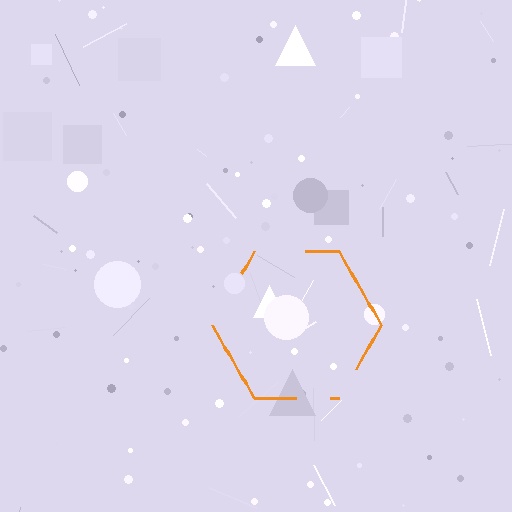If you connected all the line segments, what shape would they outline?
They would outline a hexagon.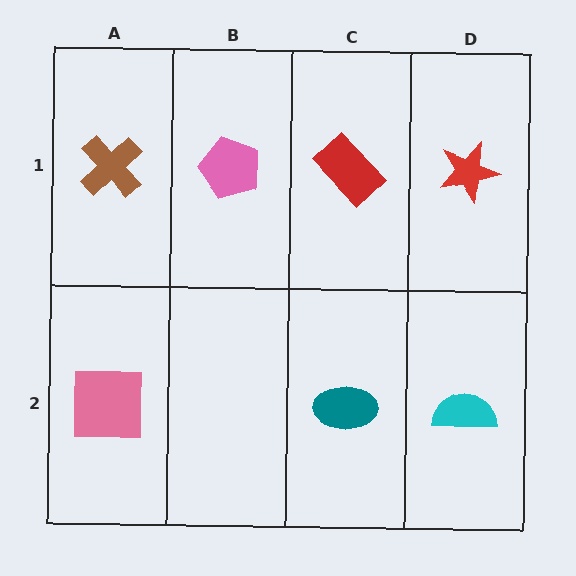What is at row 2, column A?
A pink square.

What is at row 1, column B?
A pink pentagon.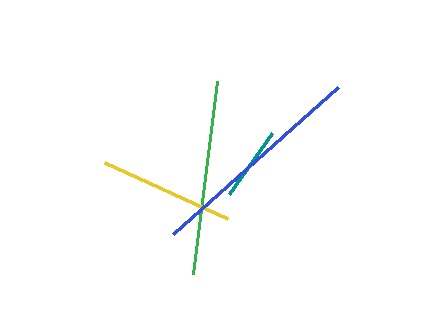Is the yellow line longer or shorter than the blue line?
The blue line is longer than the yellow line.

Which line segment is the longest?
The blue line is the longest at approximately 221 pixels.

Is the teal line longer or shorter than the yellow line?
The yellow line is longer than the teal line.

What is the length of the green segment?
The green segment is approximately 195 pixels long.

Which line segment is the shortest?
The teal line is the shortest at approximately 75 pixels.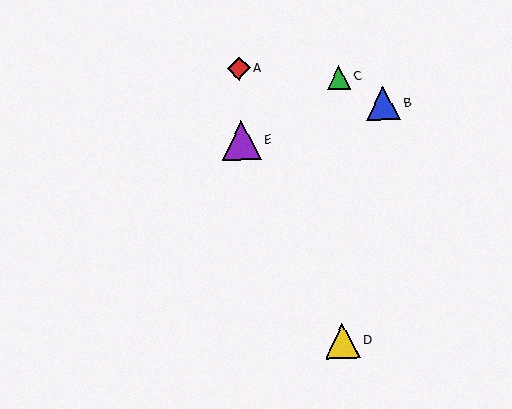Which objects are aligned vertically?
Objects A, E are aligned vertically.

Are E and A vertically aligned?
Yes, both are at x≈242.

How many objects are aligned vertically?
2 objects (A, E) are aligned vertically.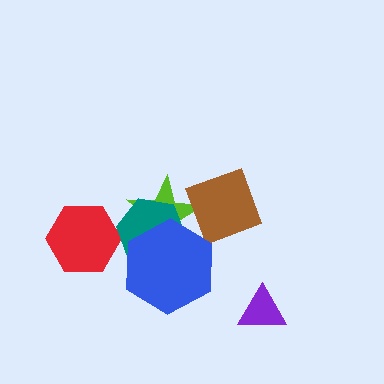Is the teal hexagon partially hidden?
Yes, it is partially covered by another shape.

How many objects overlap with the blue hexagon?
2 objects overlap with the blue hexagon.